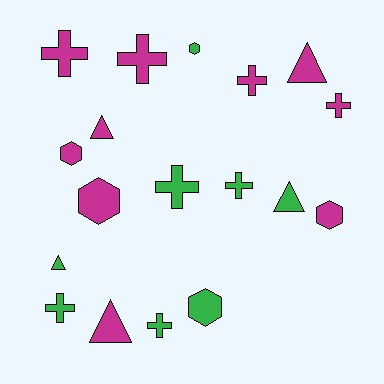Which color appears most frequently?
Magenta, with 10 objects.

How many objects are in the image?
There are 18 objects.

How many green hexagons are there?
There are 2 green hexagons.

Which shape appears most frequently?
Cross, with 8 objects.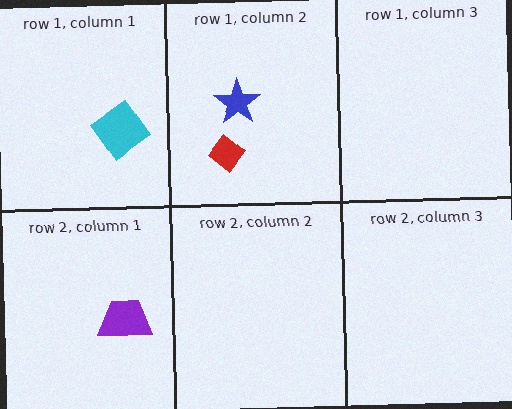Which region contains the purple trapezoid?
The row 2, column 1 region.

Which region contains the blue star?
The row 1, column 2 region.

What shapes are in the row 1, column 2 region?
The red diamond, the blue star.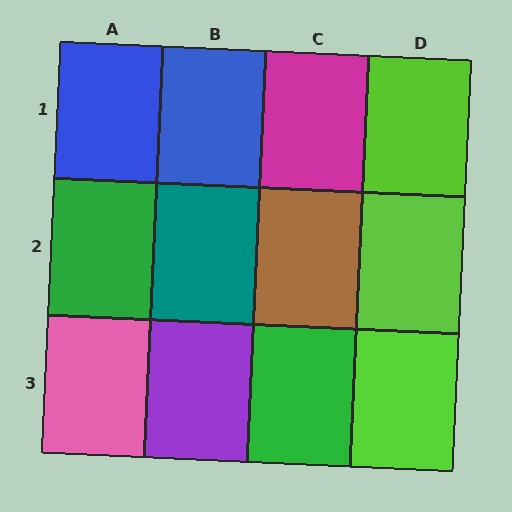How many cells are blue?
2 cells are blue.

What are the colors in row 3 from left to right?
Pink, purple, green, lime.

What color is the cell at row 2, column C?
Brown.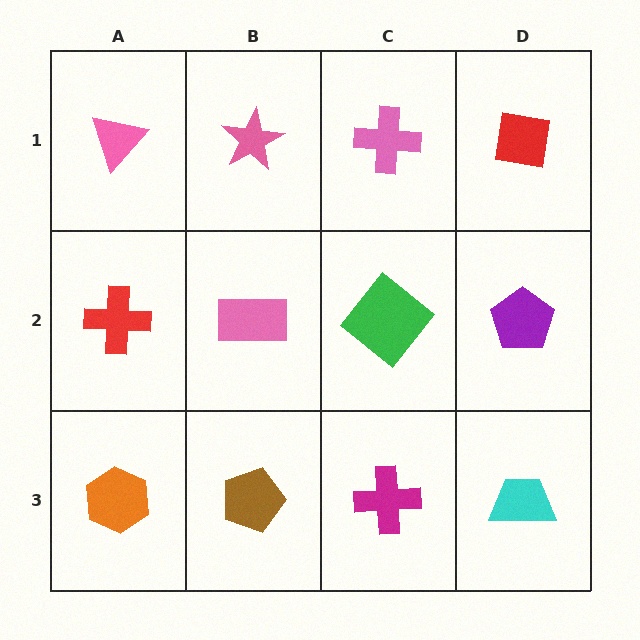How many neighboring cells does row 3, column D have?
2.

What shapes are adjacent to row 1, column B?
A pink rectangle (row 2, column B), a pink triangle (row 1, column A), a pink cross (row 1, column C).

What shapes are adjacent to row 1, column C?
A green diamond (row 2, column C), a pink star (row 1, column B), a red square (row 1, column D).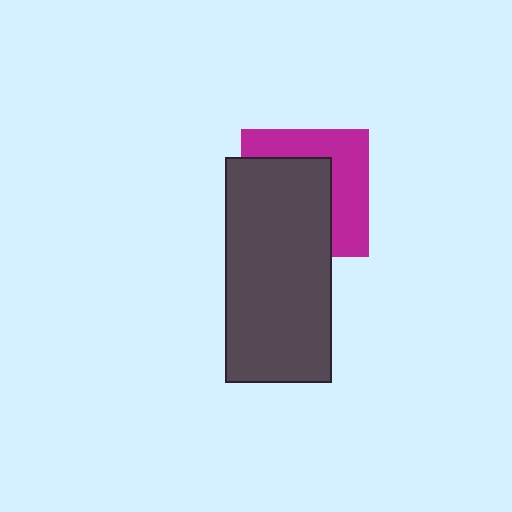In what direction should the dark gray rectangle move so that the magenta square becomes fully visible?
The dark gray rectangle should move toward the lower-left. That is the shortest direction to clear the overlap and leave the magenta square fully visible.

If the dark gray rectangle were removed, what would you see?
You would see the complete magenta square.